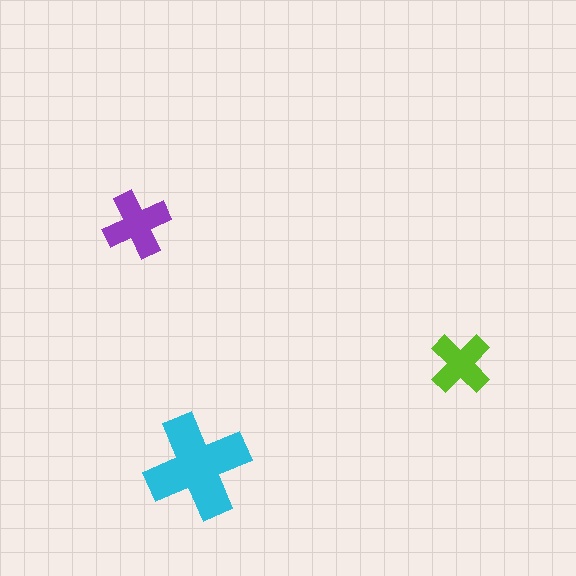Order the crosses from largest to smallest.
the cyan one, the purple one, the lime one.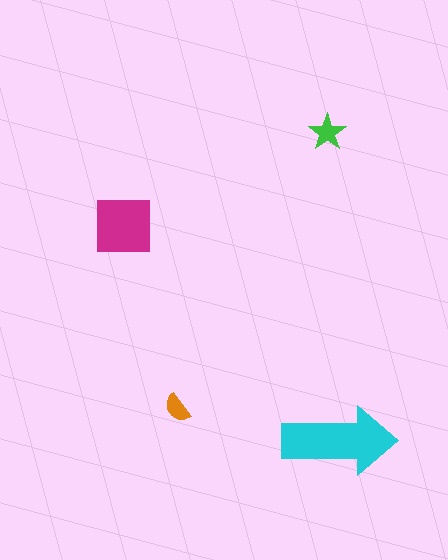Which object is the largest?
The cyan arrow.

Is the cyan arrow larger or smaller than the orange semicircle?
Larger.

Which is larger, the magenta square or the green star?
The magenta square.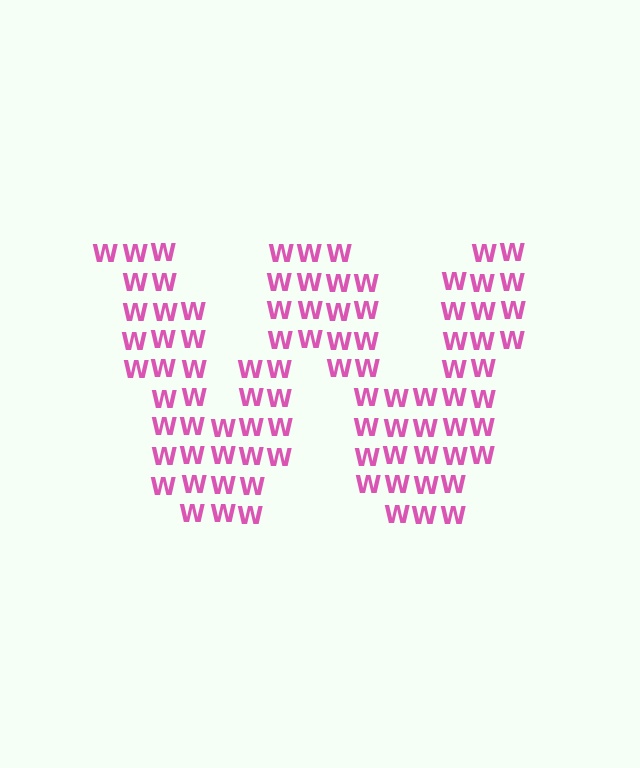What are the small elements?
The small elements are letter W's.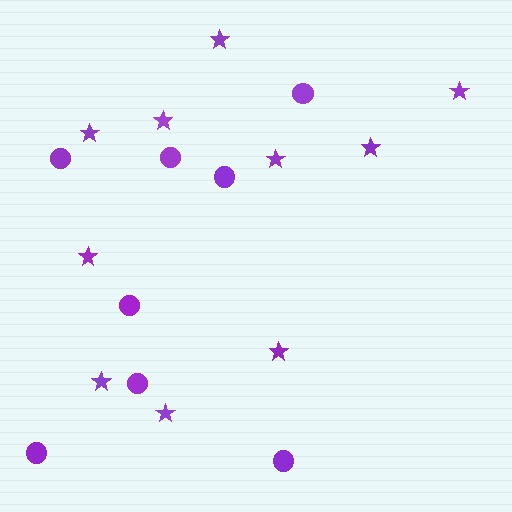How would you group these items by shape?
There are 2 groups: one group of stars (10) and one group of circles (8).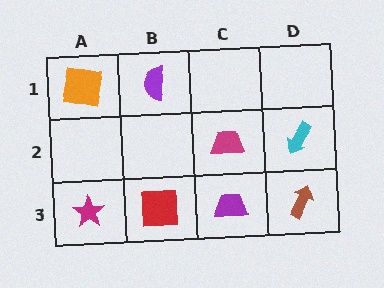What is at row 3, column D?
A brown arrow.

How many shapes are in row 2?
2 shapes.